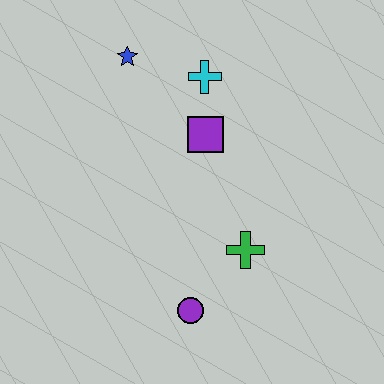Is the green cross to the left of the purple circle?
No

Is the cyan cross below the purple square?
No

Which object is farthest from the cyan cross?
The purple circle is farthest from the cyan cross.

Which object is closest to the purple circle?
The green cross is closest to the purple circle.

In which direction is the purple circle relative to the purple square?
The purple circle is below the purple square.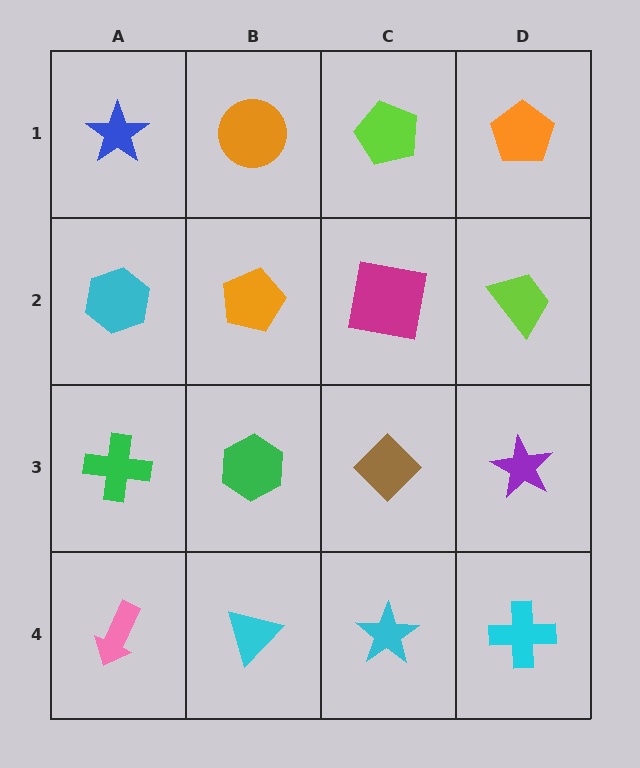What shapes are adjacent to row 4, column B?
A green hexagon (row 3, column B), a pink arrow (row 4, column A), a cyan star (row 4, column C).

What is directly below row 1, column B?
An orange pentagon.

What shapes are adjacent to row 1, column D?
A lime trapezoid (row 2, column D), a lime pentagon (row 1, column C).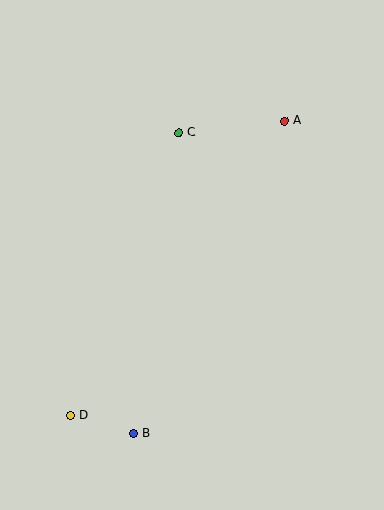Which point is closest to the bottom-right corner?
Point B is closest to the bottom-right corner.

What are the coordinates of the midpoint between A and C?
The midpoint between A and C is at (231, 127).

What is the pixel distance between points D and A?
The distance between D and A is 364 pixels.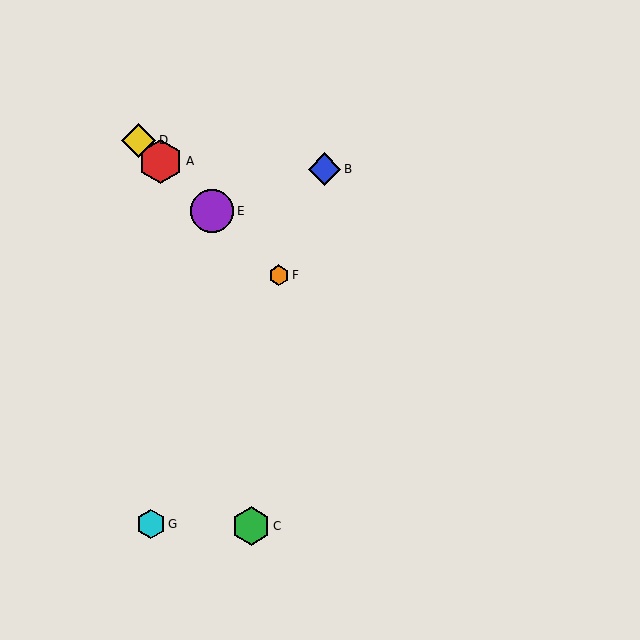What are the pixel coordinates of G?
Object G is at (151, 524).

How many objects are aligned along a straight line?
4 objects (A, D, E, F) are aligned along a straight line.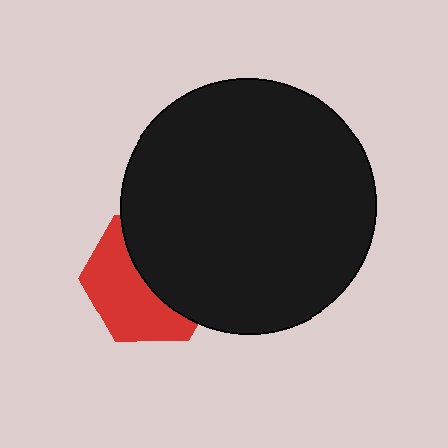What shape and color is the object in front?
The object in front is a black circle.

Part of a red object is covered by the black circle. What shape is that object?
It is a hexagon.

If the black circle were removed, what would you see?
You would see the complete red hexagon.